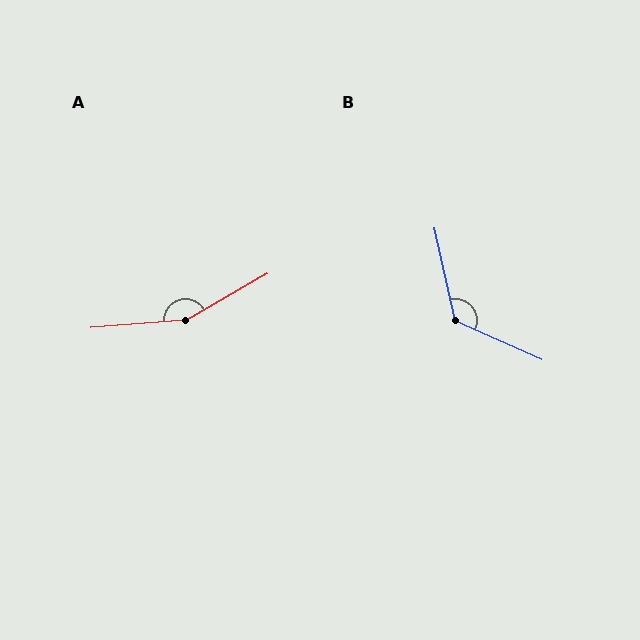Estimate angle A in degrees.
Approximately 155 degrees.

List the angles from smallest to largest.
B (126°), A (155°).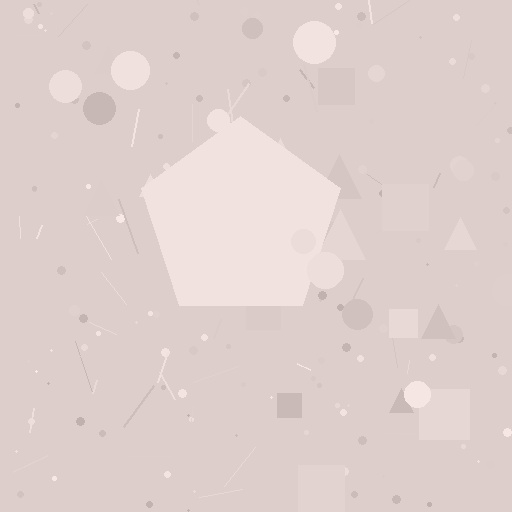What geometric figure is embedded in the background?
A pentagon is embedded in the background.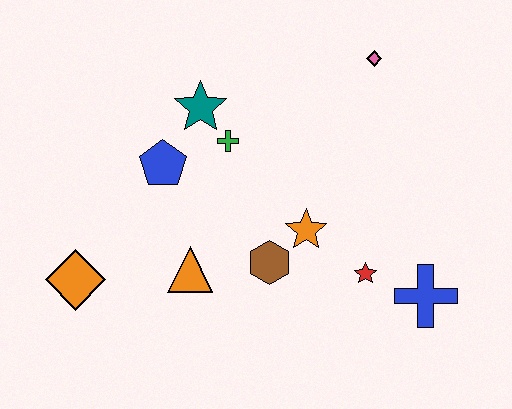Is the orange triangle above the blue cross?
Yes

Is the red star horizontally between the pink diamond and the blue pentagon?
Yes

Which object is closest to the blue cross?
The red star is closest to the blue cross.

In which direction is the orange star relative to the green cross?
The orange star is below the green cross.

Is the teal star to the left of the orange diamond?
No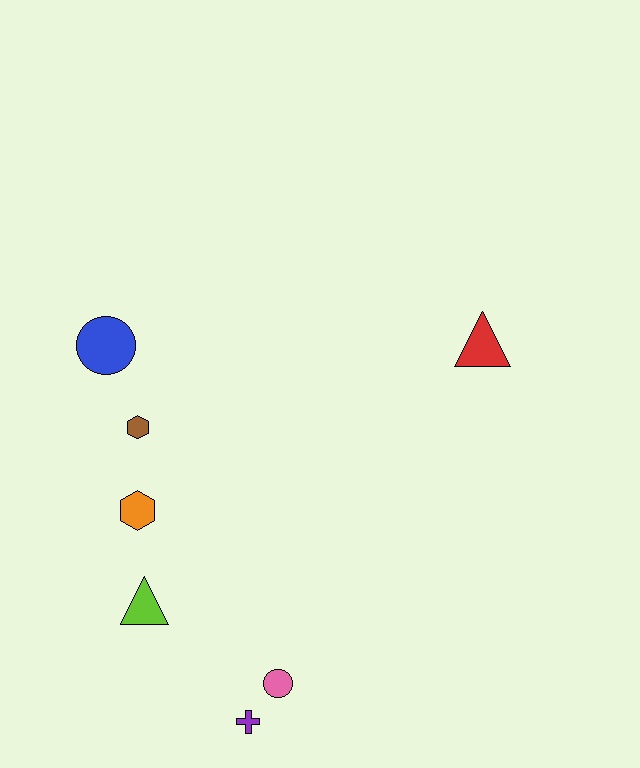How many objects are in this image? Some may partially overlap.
There are 7 objects.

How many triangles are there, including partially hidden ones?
There are 2 triangles.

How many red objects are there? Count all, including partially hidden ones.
There is 1 red object.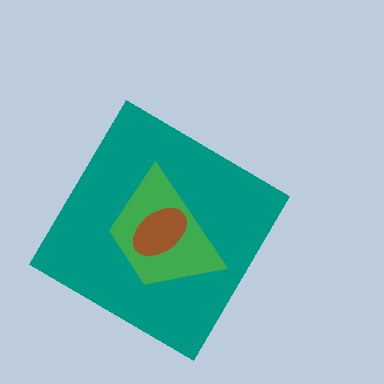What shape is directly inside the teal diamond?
The green trapezoid.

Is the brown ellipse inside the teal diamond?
Yes.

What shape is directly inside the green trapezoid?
The brown ellipse.